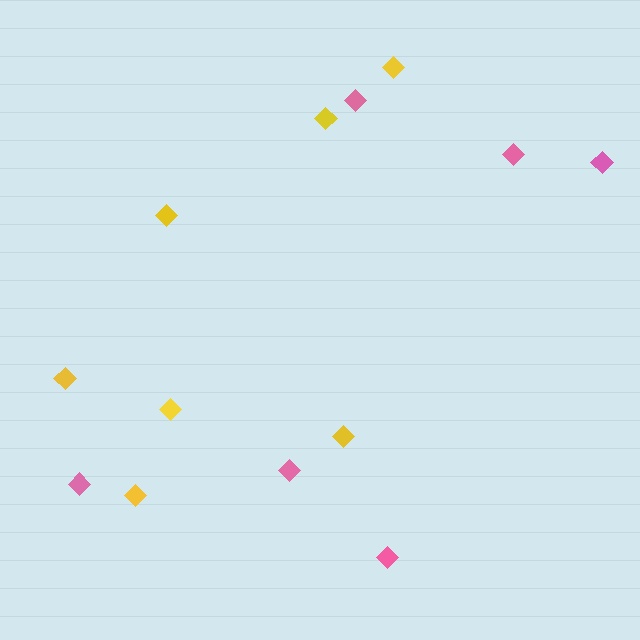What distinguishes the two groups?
There are 2 groups: one group of yellow diamonds (7) and one group of pink diamonds (6).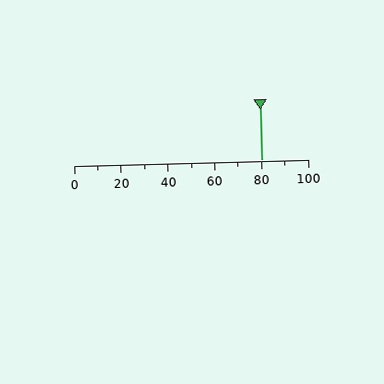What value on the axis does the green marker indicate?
The marker indicates approximately 80.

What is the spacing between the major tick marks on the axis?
The major ticks are spaced 20 apart.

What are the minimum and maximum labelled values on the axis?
The axis runs from 0 to 100.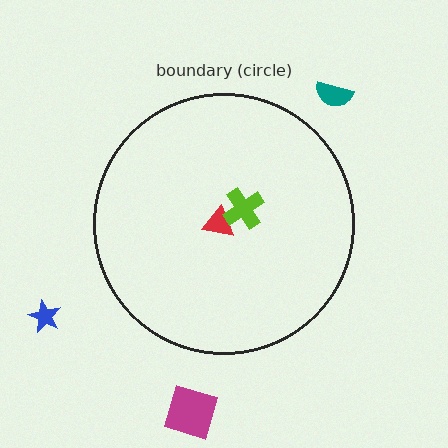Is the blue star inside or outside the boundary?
Outside.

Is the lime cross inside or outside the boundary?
Inside.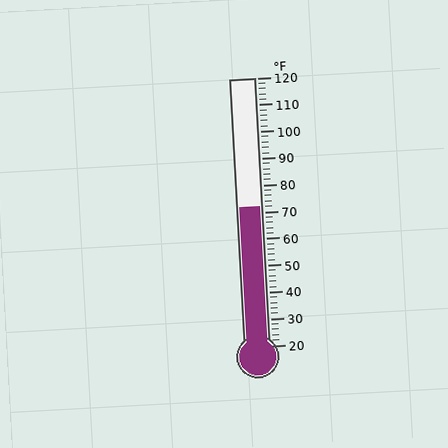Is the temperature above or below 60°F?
The temperature is above 60°F.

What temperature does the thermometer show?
The thermometer shows approximately 72°F.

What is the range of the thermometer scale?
The thermometer scale ranges from 20°F to 120°F.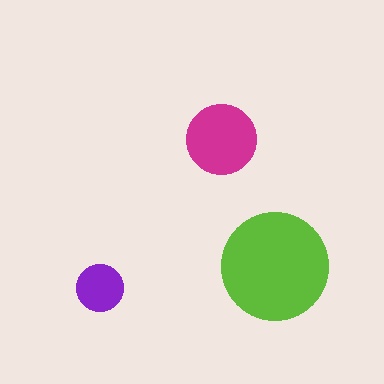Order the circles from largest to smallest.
the lime one, the magenta one, the purple one.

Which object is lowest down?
The purple circle is bottommost.